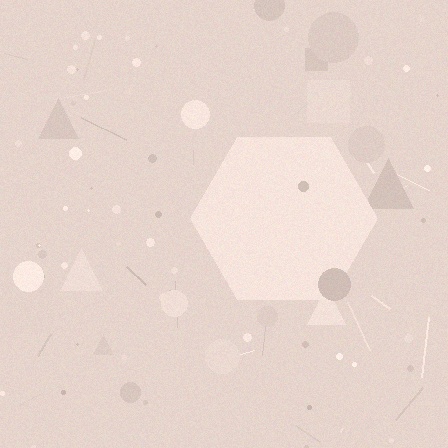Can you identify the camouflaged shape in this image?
The camouflaged shape is a hexagon.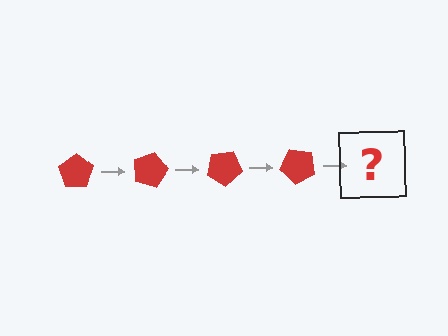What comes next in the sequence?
The next element should be a red pentagon rotated 60 degrees.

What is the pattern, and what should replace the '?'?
The pattern is that the pentagon rotates 15 degrees each step. The '?' should be a red pentagon rotated 60 degrees.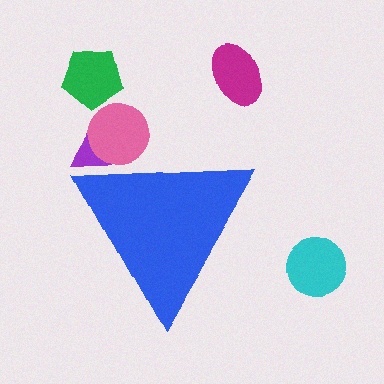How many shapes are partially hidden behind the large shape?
2 shapes are partially hidden.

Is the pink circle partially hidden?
Yes, the pink circle is partially hidden behind the blue triangle.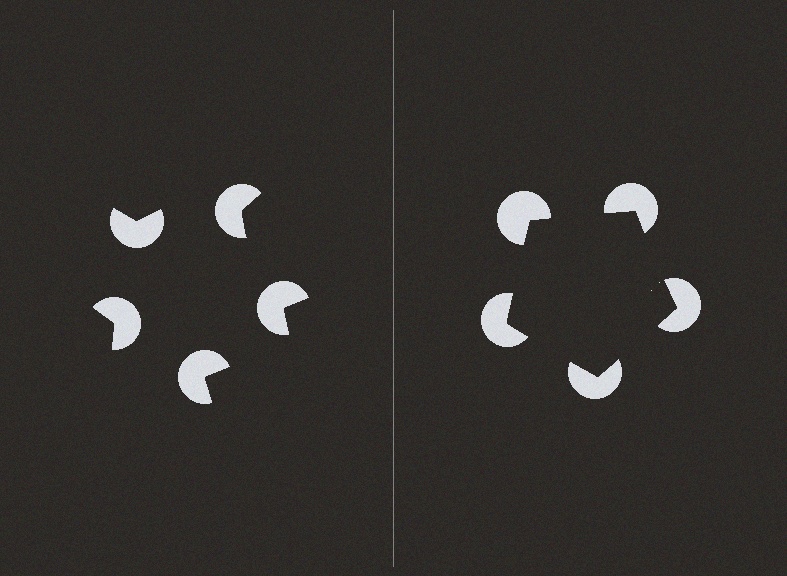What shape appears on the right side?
An illusory pentagon.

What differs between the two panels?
The pac-man discs are positioned identically on both sides; only the wedge orientations differ. On the right they align to a pentagon; on the left they are misaligned.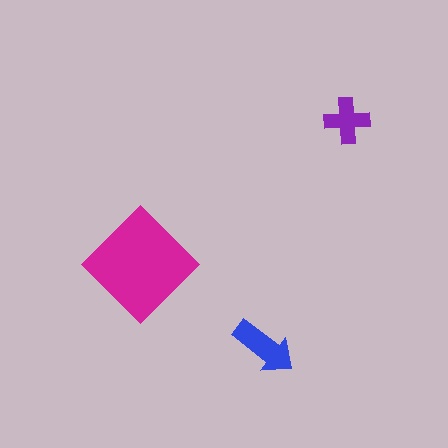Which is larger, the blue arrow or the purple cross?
The blue arrow.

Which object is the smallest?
The purple cross.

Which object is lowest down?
The blue arrow is bottommost.